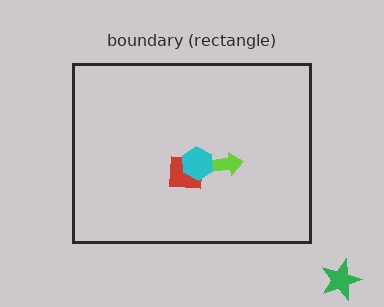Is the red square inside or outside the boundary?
Inside.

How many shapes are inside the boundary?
3 inside, 1 outside.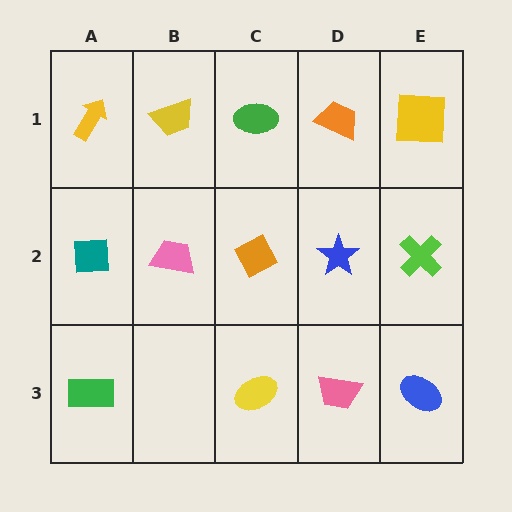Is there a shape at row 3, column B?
No, that cell is empty.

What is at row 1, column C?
A green ellipse.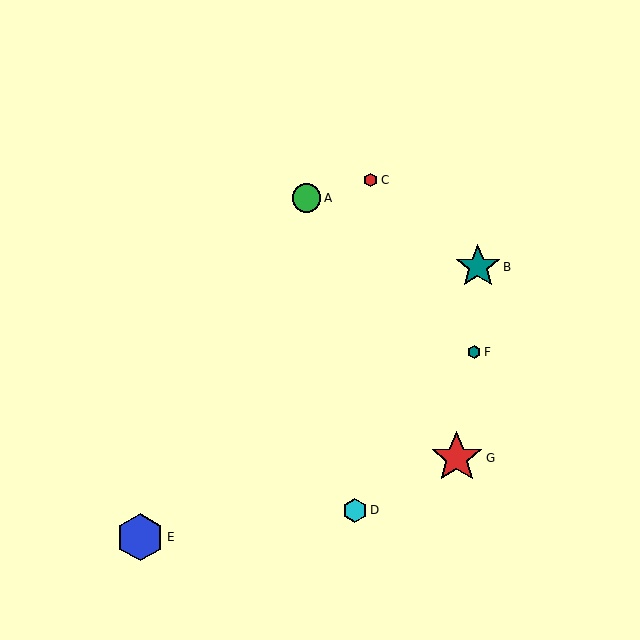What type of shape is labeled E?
Shape E is a blue hexagon.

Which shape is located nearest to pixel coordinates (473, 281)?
The teal star (labeled B) at (478, 267) is nearest to that location.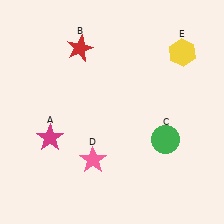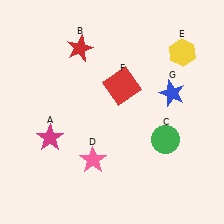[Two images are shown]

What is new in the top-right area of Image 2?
A blue star (G) was added in the top-right area of Image 2.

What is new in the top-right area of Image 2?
A red square (F) was added in the top-right area of Image 2.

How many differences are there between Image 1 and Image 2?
There are 2 differences between the two images.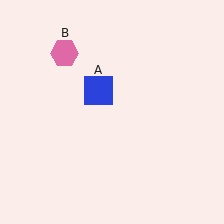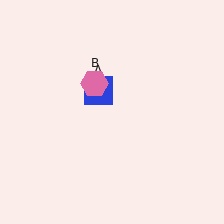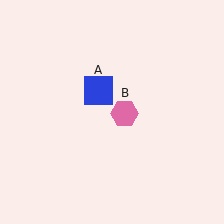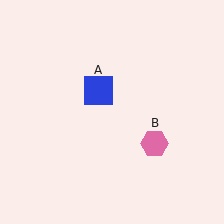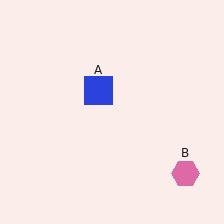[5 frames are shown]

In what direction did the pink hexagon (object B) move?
The pink hexagon (object B) moved down and to the right.